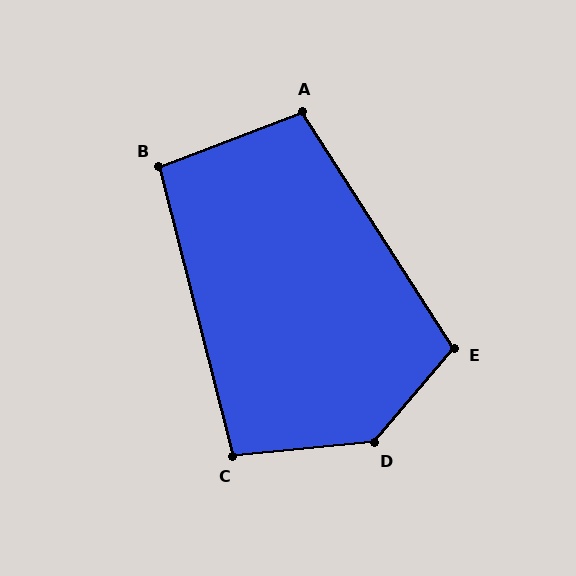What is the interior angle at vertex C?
Approximately 99 degrees (obtuse).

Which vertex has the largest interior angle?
D, at approximately 136 degrees.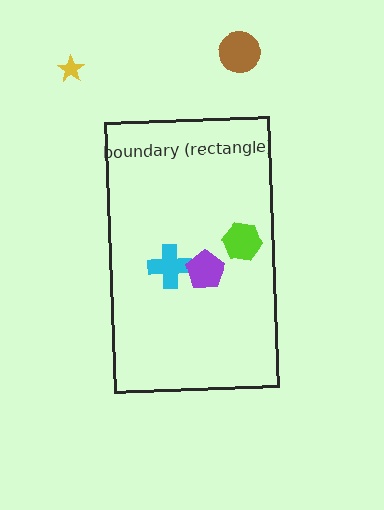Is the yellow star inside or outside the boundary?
Outside.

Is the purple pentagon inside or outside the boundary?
Inside.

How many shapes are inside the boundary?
3 inside, 2 outside.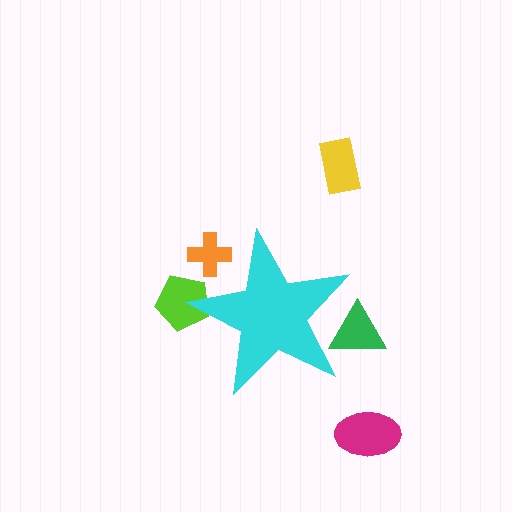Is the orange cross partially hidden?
Yes, the orange cross is partially hidden behind the cyan star.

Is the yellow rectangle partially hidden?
No, the yellow rectangle is fully visible.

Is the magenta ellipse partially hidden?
No, the magenta ellipse is fully visible.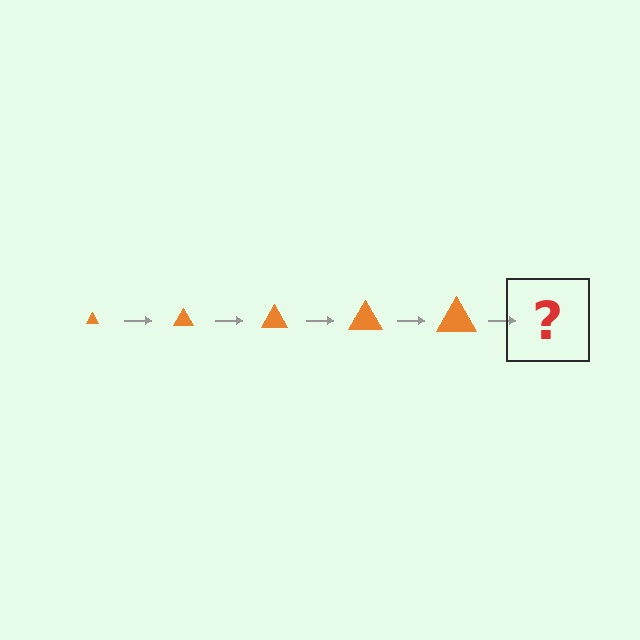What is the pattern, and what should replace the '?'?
The pattern is that the triangle gets progressively larger each step. The '?' should be an orange triangle, larger than the previous one.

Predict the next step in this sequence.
The next step is an orange triangle, larger than the previous one.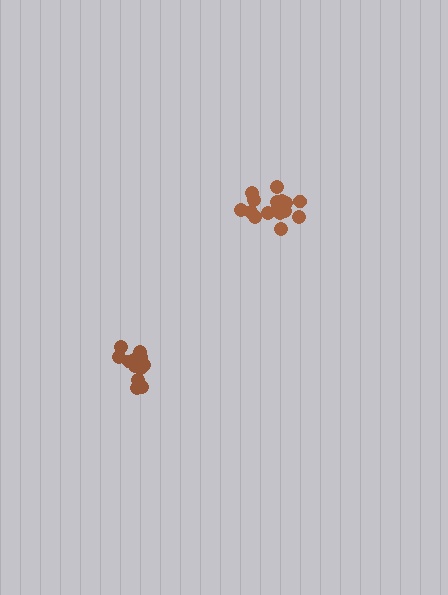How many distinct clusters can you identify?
There are 2 distinct clusters.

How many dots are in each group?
Group 1: 12 dots, Group 2: 17 dots (29 total).